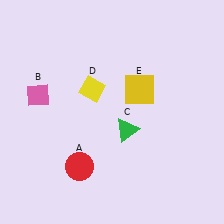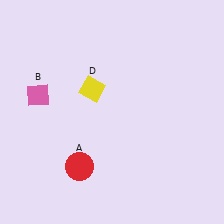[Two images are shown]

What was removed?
The yellow square (E), the green triangle (C) were removed in Image 2.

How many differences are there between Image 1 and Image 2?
There are 2 differences between the two images.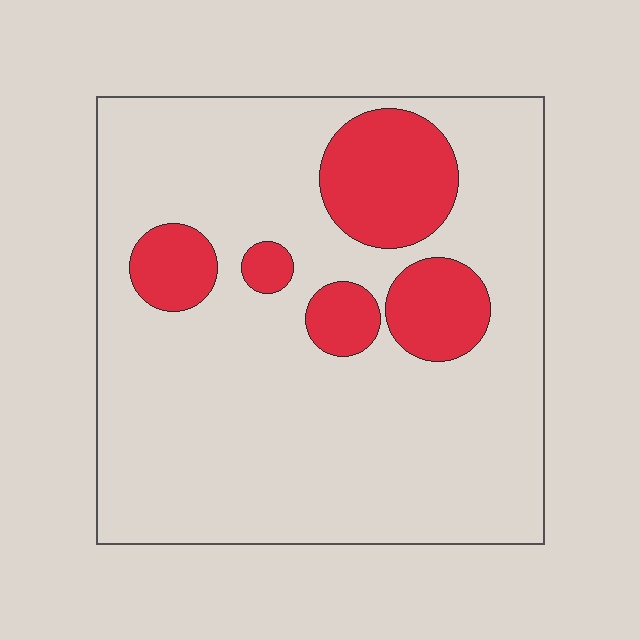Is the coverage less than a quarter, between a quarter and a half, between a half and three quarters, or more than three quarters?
Less than a quarter.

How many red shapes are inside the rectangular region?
5.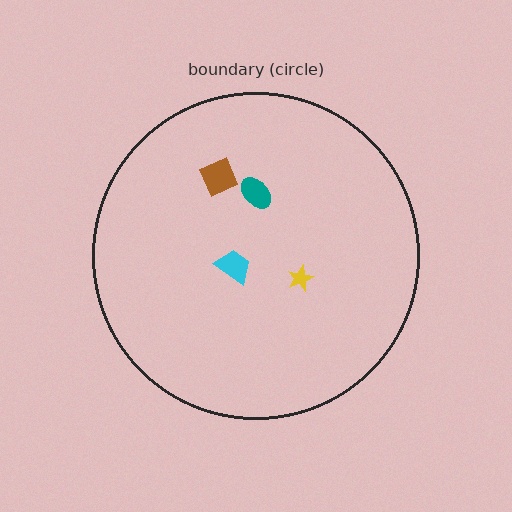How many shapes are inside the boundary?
4 inside, 0 outside.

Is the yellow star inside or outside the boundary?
Inside.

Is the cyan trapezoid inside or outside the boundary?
Inside.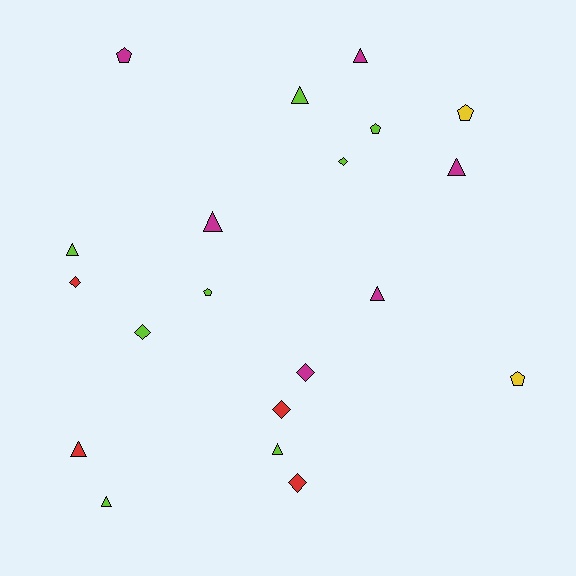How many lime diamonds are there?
There are 2 lime diamonds.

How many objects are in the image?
There are 20 objects.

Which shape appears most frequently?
Triangle, with 9 objects.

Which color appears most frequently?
Lime, with 8 objects.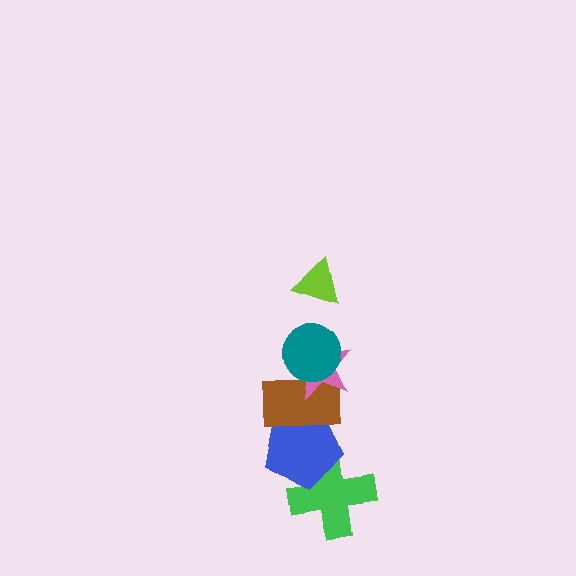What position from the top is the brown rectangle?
The brown rectangle is 4th from the top.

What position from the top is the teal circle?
The teal circle is 2nd from the top.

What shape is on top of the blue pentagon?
The brown rectangle is on top of the blue pentagon.